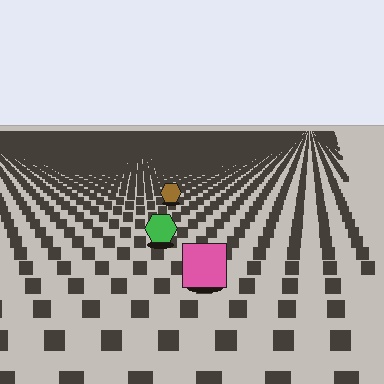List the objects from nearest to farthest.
From nearest to farthest: the pink square, the green hexagon, the brown hexagon.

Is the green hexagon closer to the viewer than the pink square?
No. The pink square is closer — you can tell from the texture gradient: the ground texture is coarser near it.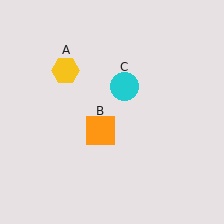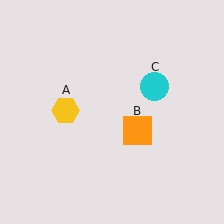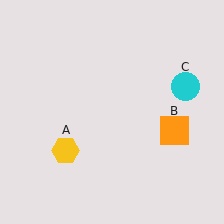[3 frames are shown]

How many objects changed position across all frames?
3 objects changed position: yellow hexagon (object A), orange square (object B), cyan circle (object C).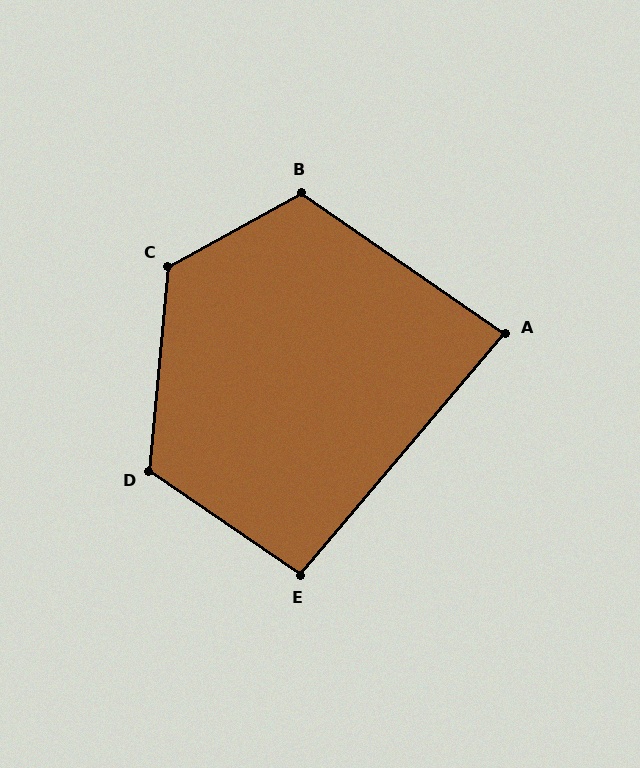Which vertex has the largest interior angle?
C, at approximately 124 degrees.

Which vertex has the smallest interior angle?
A, at approximately 84 degrees.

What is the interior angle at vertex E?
Approximately 96 degrees (obtuse).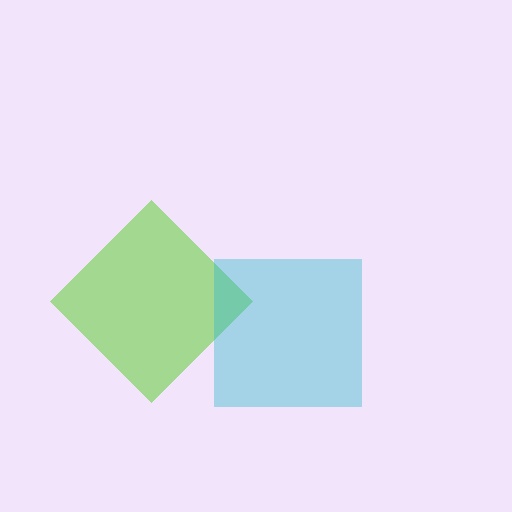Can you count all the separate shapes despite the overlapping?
Yes, there are 2 separate shapes.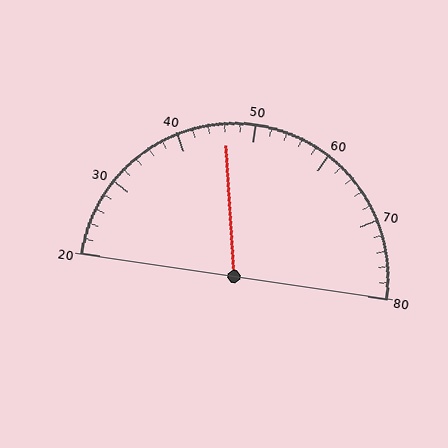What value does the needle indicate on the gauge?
The needle indicates approximately 46.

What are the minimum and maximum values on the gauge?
The gauge ranges from 20 to 80.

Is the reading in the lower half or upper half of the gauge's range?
The reading is in the lower half of the range (20 to 80).